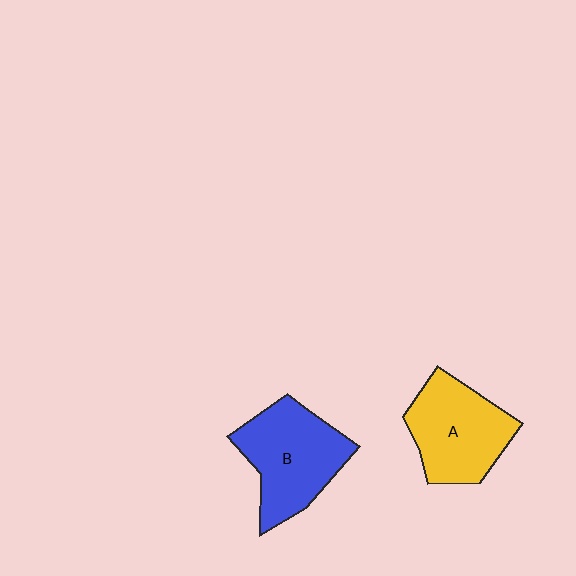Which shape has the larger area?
Shape B (blue).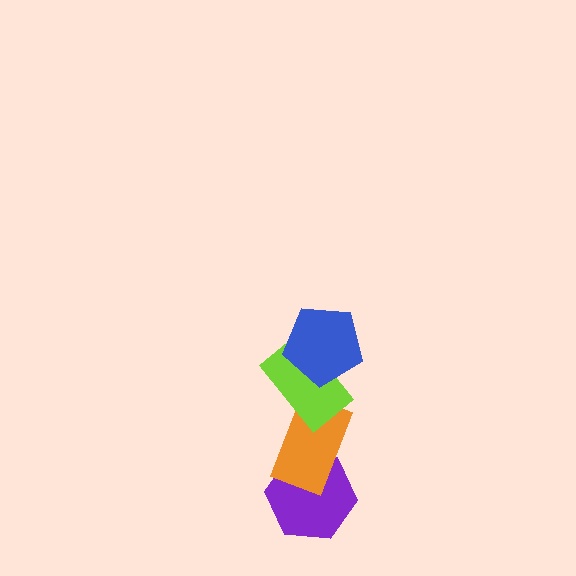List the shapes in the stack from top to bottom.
From top to bottom: the blue pentagon, the lime rectangle, the orange rectangle, the purple hexagon.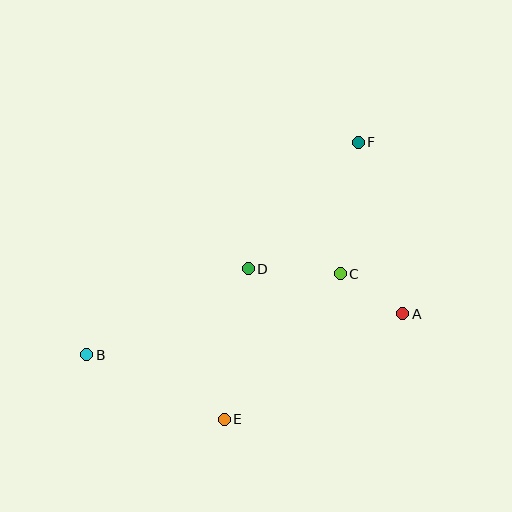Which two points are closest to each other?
Points A and C are closest to each other.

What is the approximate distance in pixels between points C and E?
The distance between C and E is approximately 186 pixels.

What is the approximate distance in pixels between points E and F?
The distance between E and F is approximately 308 pixels.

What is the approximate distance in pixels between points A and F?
The distance between A and F is approximately 177 pixels.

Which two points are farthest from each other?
Points B and F are farthest from each other.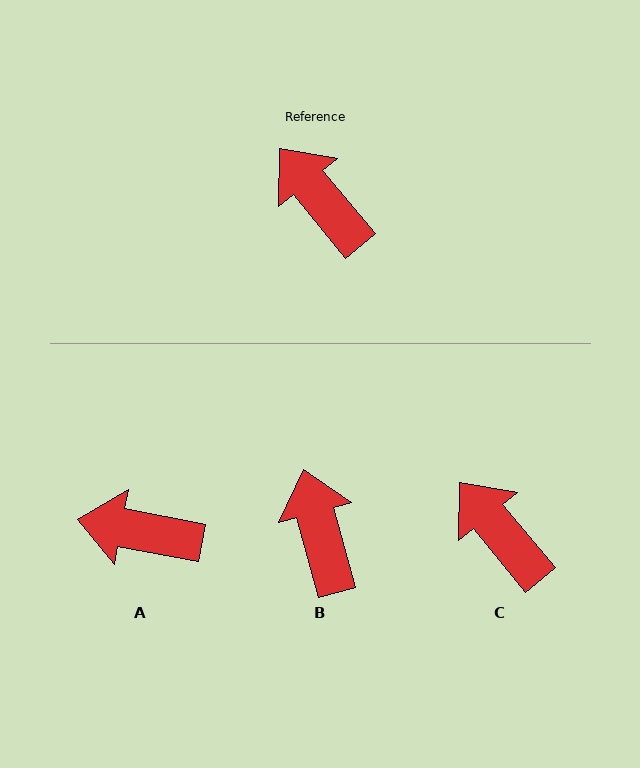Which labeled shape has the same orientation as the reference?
C.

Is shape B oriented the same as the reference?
No, it is off by about 24 degrees.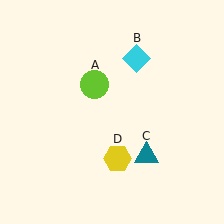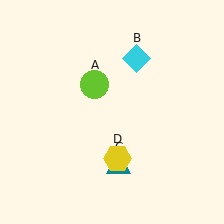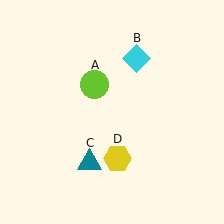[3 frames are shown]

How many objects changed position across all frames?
1 object changed position: teal triangle (object C).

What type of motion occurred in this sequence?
The teal triangle (object C) rotated clockwise around the center of the scene.